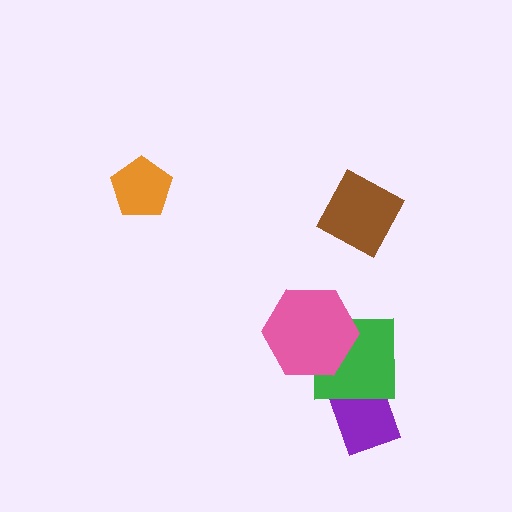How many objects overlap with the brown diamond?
0 objects overlap with the brown diamond.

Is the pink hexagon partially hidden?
No, no other shape covers it.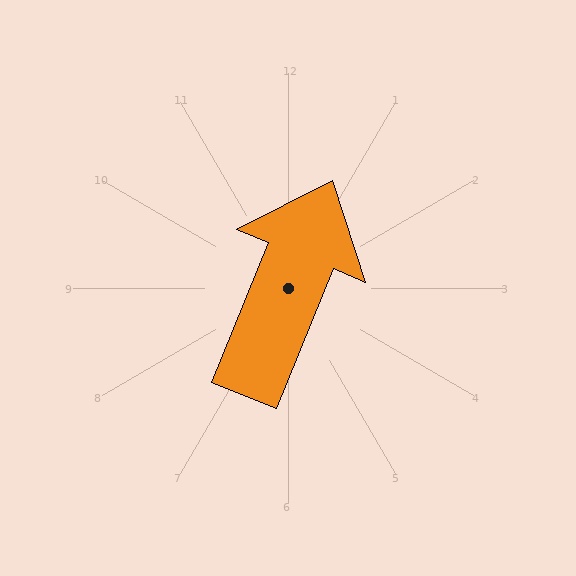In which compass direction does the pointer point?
North.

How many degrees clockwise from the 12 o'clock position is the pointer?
Approximately 22 degrees.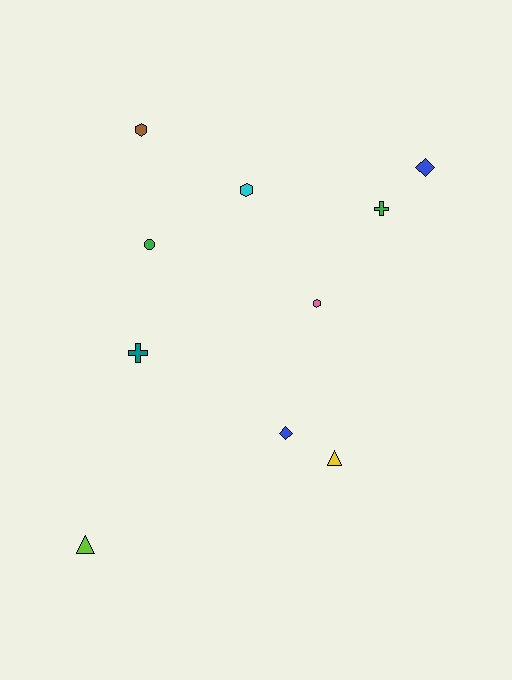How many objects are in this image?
There are 10 objects.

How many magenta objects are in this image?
There are no magenta objects.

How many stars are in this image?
There are no stars.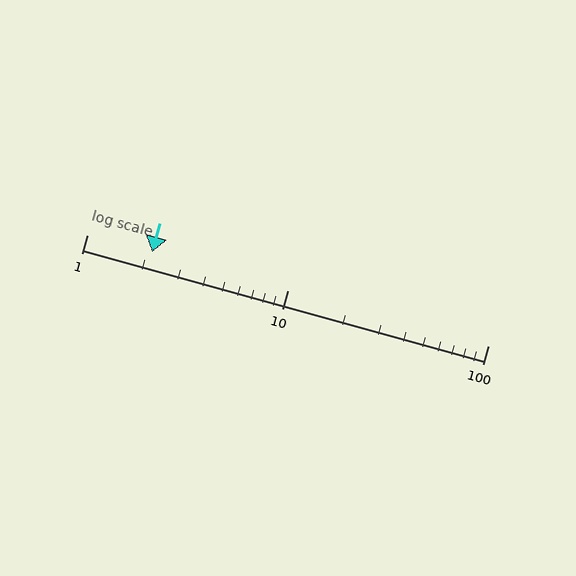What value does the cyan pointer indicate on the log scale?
The pointer indicates approximately 2.1.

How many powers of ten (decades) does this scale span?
The scale spans 2 decades, from 1 to 100.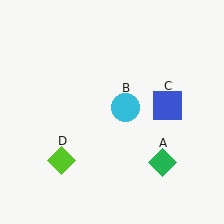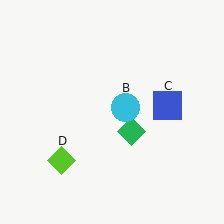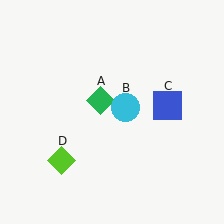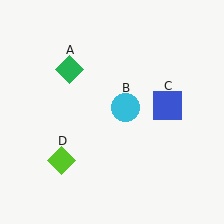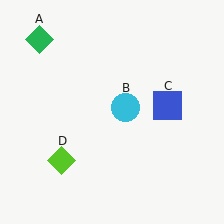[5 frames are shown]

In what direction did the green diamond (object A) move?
The green diamond (object A) moved up and to the left.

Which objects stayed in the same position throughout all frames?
Cyan circle (object B) and blue square (object C) and lime diamond (object D) remained stationary.